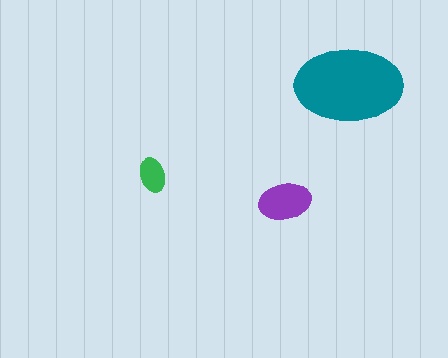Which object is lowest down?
The purple ellipse is bottommost.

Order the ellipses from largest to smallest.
the teal one, the purple one, the green one.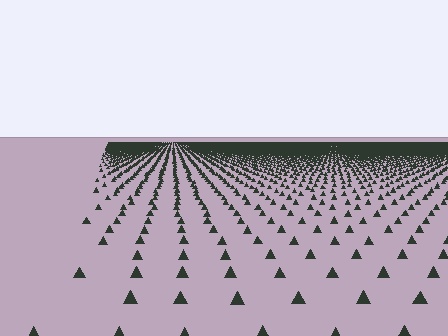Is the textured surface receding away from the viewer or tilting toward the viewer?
The surface is receding away from the viewer. Texture elements get smaller and denser toward the top.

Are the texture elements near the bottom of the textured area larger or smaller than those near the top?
Larger. Near the bottom, elements are closer to the viewer and appear at a bigger on-screen size.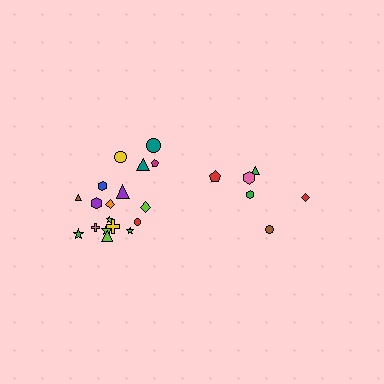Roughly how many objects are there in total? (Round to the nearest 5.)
Roughly 25 objects in total.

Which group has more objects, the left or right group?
The left group.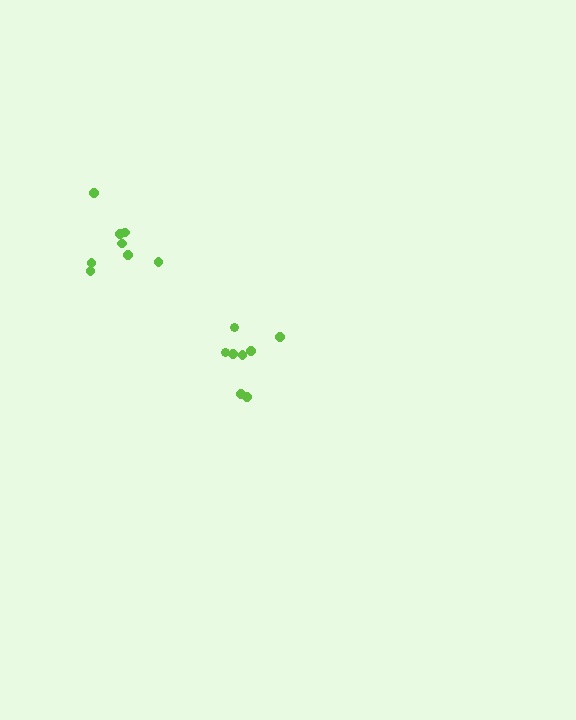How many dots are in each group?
Group 1: 8 dots, Group 2: 8 dots (16 total).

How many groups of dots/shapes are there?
There are 2 groups.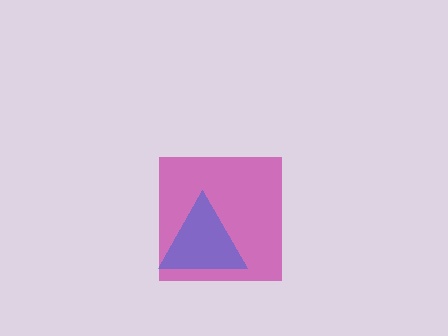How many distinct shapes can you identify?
There are 2 distinct shapes: a magenta square, a blue triangle.